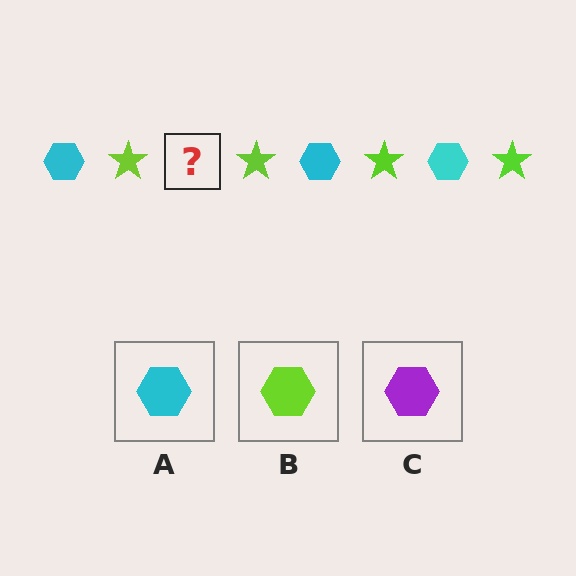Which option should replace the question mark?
Option A.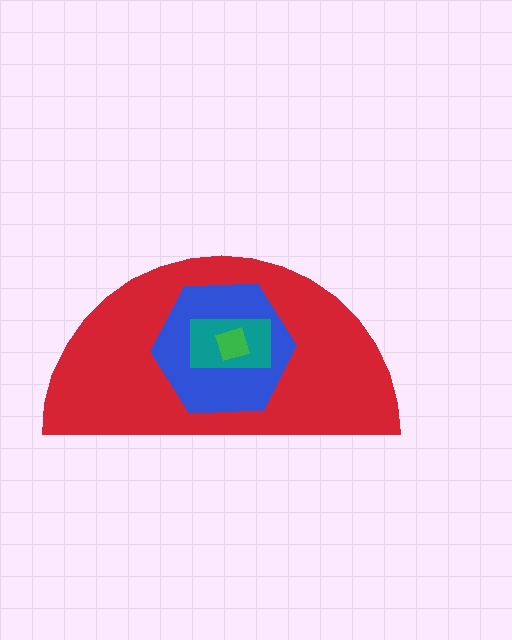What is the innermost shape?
The green diamond.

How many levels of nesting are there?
4.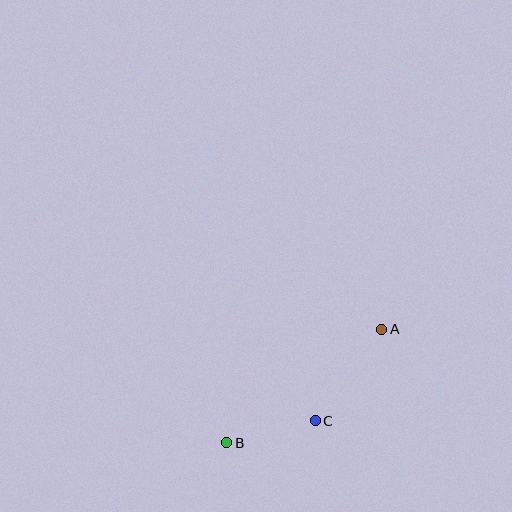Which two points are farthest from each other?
Points A and B are farthest from each other.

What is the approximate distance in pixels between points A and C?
The distance between A and C is approximately 113 pixels.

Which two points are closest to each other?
Points B and C are closest to each other.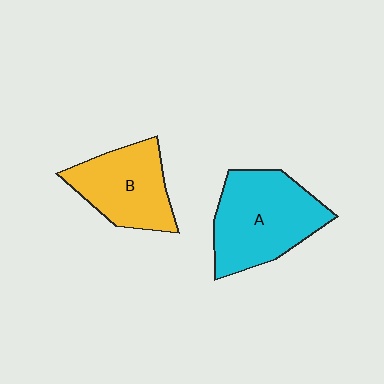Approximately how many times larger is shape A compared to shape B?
Approximately 1.3 times.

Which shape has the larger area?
Shape A (cyan).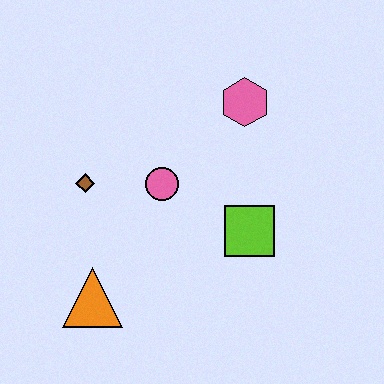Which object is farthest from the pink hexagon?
The orange triangle is farthest from the pink hexagon.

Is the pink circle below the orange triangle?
No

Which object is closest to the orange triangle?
The brown diamond is closest to the orange triangle.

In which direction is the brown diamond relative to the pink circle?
The brown diamond is to the left of the pink circle.